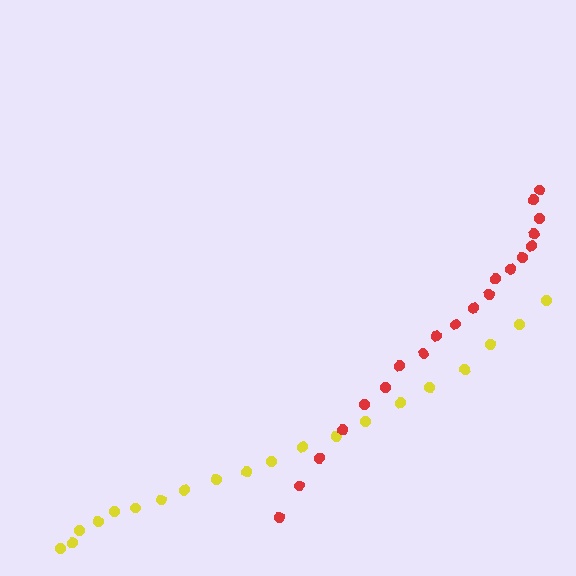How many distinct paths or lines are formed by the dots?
There are 2 distinct paths.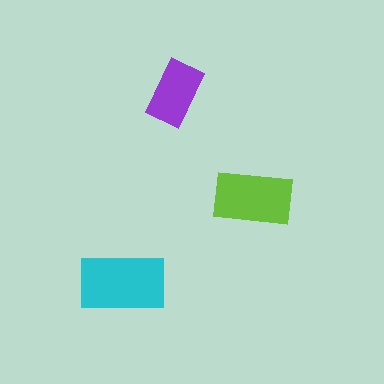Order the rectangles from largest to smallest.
the cyan one, the lime one, the purple one.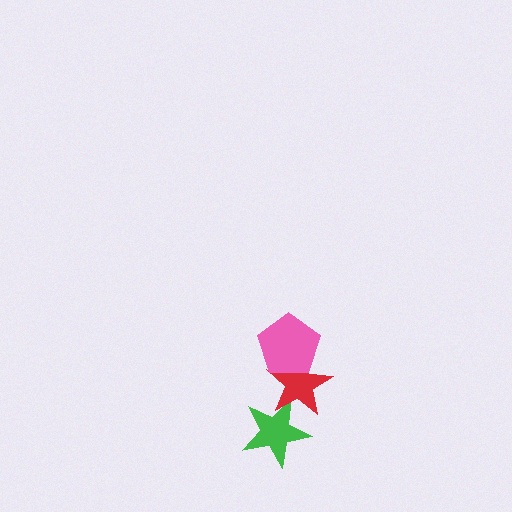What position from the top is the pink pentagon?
The pink pentagon is 1st from the top.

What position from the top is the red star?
The red star is 2nd from the top.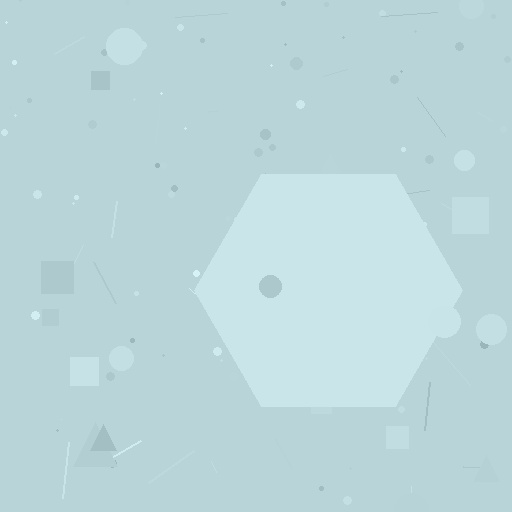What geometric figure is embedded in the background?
A hexagon is embedded in the background.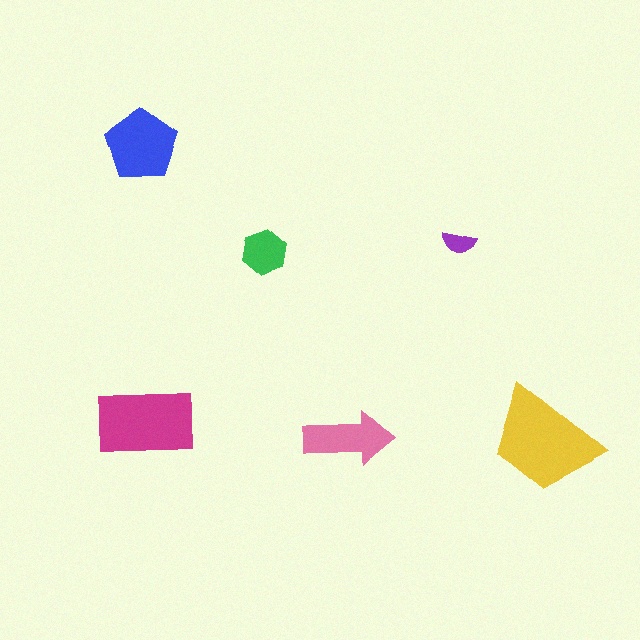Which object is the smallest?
The purple semicircle.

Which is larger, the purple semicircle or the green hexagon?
The green hexagon.